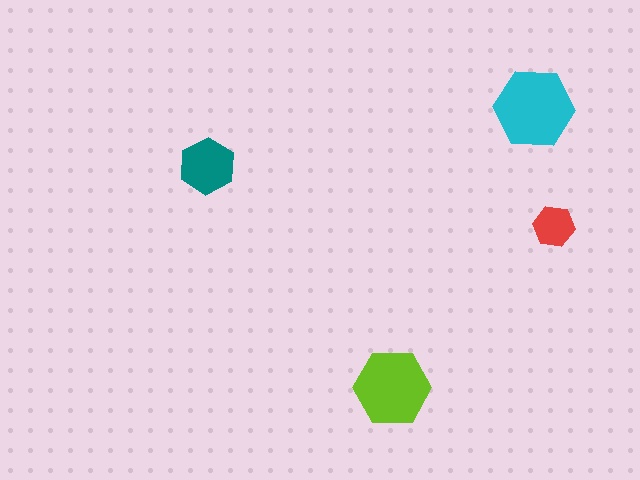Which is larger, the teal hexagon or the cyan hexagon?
The cyan one.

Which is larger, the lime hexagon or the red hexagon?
The lime one.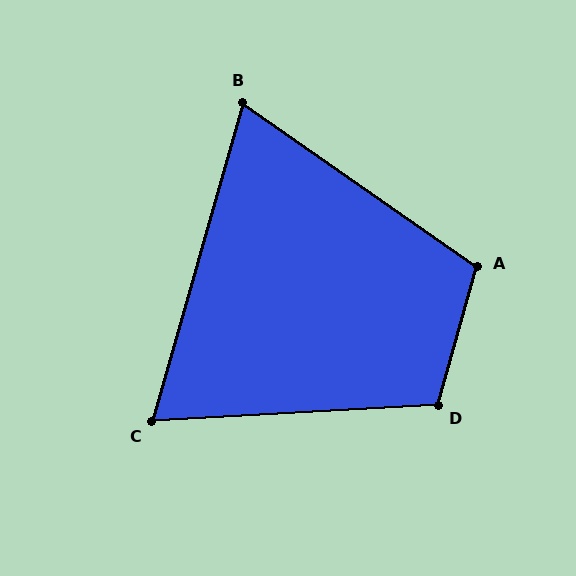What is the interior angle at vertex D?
Approximately 109 degrees (obtuse).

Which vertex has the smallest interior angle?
C, at approximately 71 degrees.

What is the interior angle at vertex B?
Approximately 71 degrees (acute).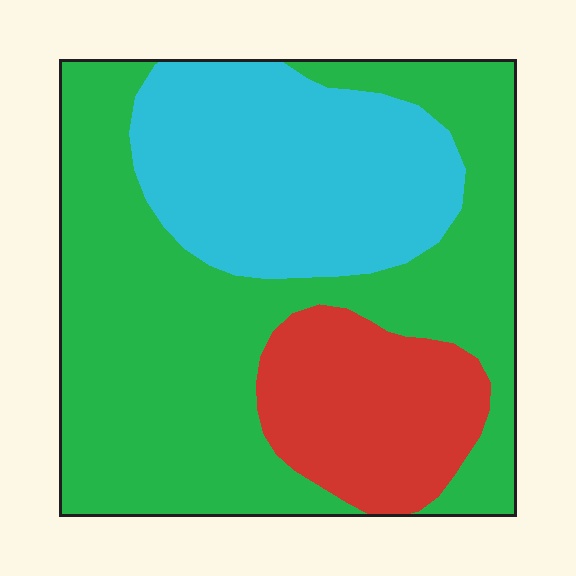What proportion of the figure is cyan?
Cyan takes up about one quarter (1/4) of the figure.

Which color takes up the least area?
Red, at roughly 15%.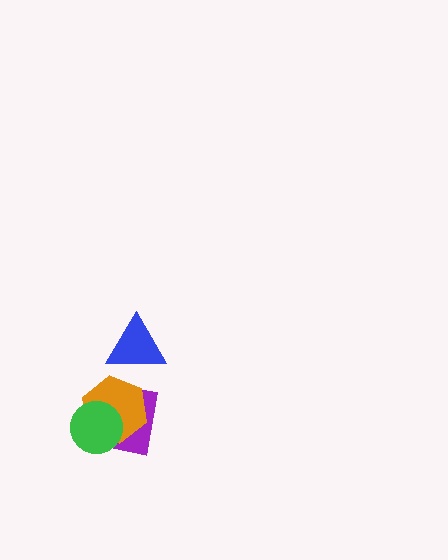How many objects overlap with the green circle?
2 objects overlap with the green circle.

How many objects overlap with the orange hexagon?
2 objects overlap with the orange hexagon.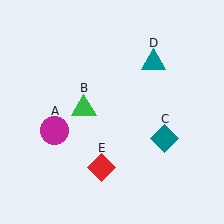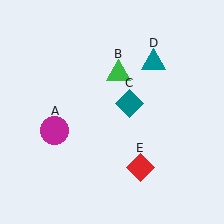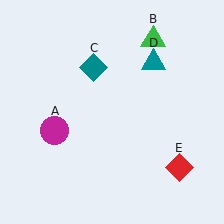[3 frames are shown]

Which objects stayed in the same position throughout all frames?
Magenta circle (object A) and teal triangle (object D) remained stationary.